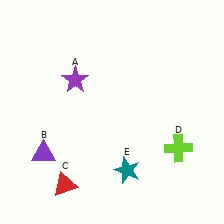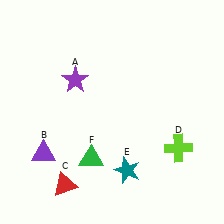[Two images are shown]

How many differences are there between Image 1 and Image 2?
There is 1 difference between the two images.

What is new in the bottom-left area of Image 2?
A green triangle (F) was added in the bottom-left area of Image 2.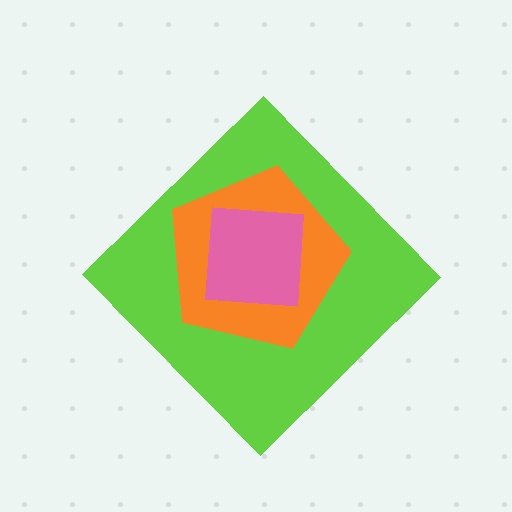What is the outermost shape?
The lime diamond.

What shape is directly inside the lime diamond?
The orange pentagon.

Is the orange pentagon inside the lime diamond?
Yes.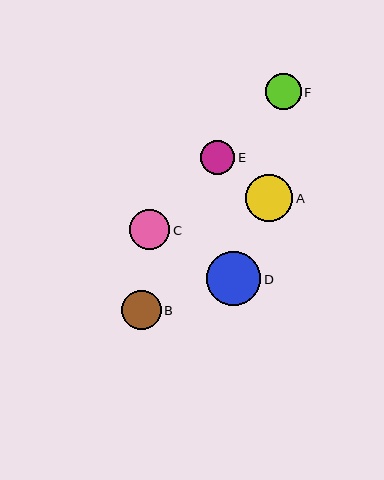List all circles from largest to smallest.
From largest to smallest: D, A, C, B, F, E.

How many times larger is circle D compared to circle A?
Circle D is approximately 1.1 times the size of circle A.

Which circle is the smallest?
Circle E is the smallest with a size of approximately 34 pixels.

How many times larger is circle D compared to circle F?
Circle D is approximately 1.5 times the size of circle F.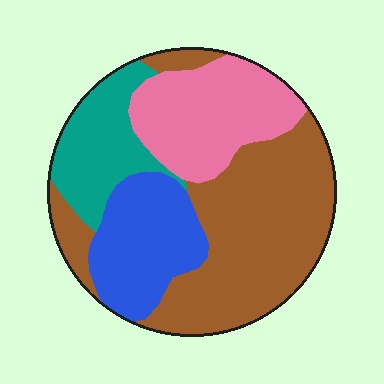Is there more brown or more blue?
Brown.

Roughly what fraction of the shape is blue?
Blue takes up about one fifth (1/5) of the shape.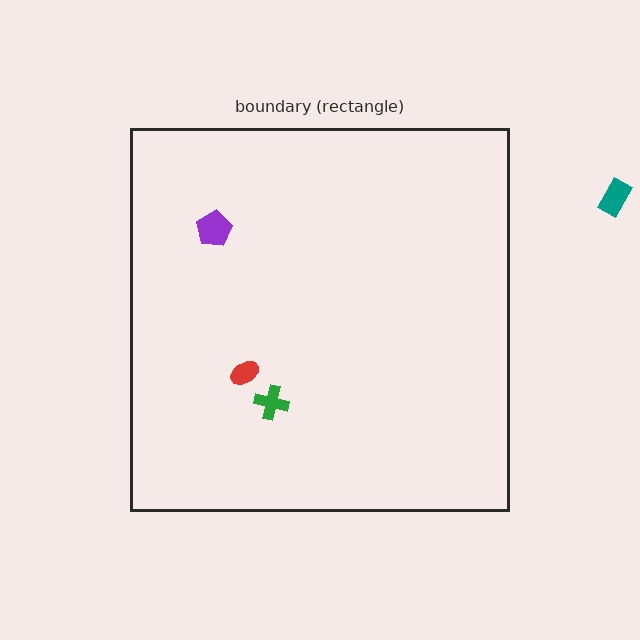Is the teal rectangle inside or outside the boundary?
Outside.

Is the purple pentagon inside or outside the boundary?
Inside.